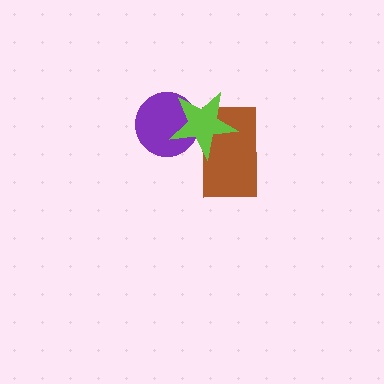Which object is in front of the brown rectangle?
The lime star is in front of the brown rectangle.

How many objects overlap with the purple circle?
2 objects overlap with the purple circle.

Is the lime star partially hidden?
No, no other shape covers it.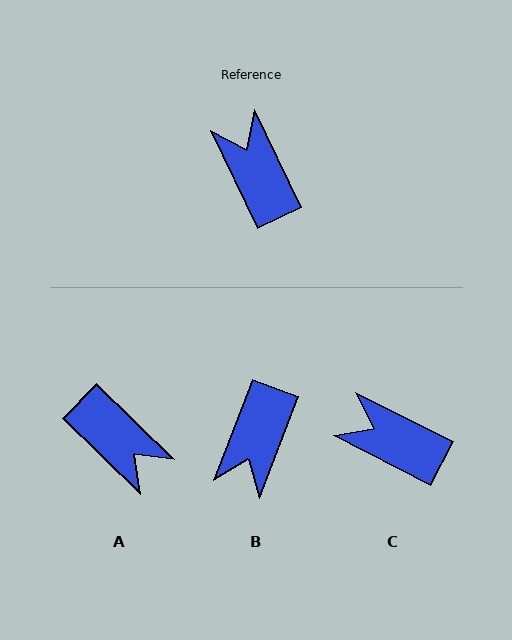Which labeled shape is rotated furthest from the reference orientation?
A, about 160 degrees away.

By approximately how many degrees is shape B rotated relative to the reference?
Approximately 133 degrees counter-clockwise.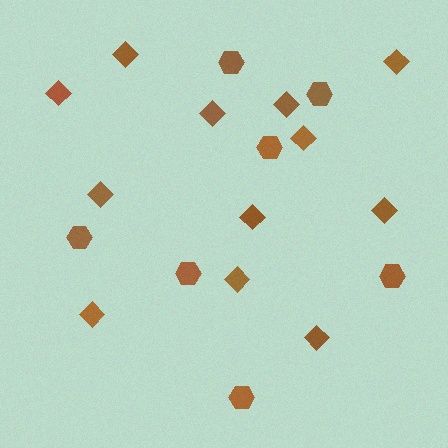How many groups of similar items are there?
There are 2 groups: one group of diamonds (12) and one group of hexagons (7).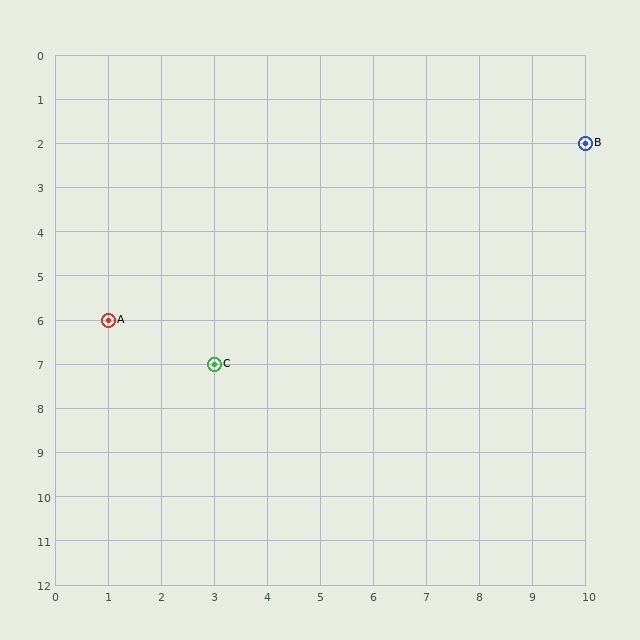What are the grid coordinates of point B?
Point B is at grid coordinates (10, 2).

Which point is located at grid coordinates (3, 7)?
Point C is at (3, 7).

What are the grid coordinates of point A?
Point A is at grid coordinates (1, 6).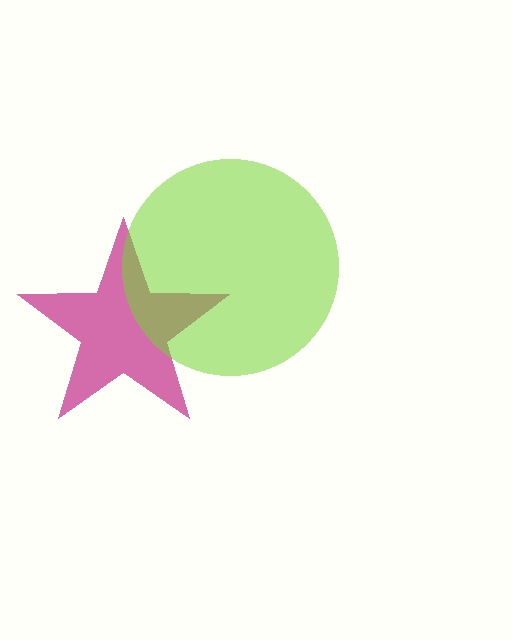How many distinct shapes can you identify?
There are 2 distinct shapes: a magenta star, a lime circle.